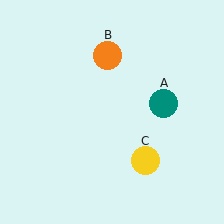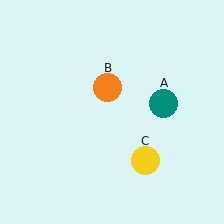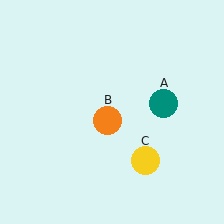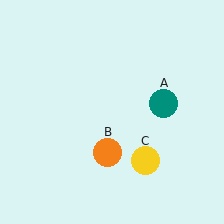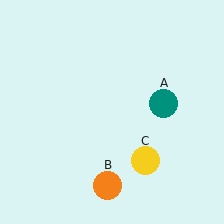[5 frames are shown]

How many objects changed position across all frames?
1 object changed position: orange circle (object B).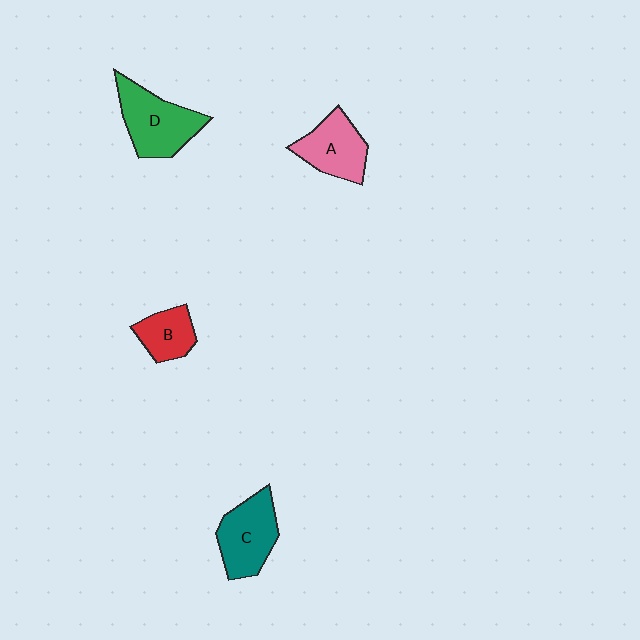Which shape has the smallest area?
Shape B (red).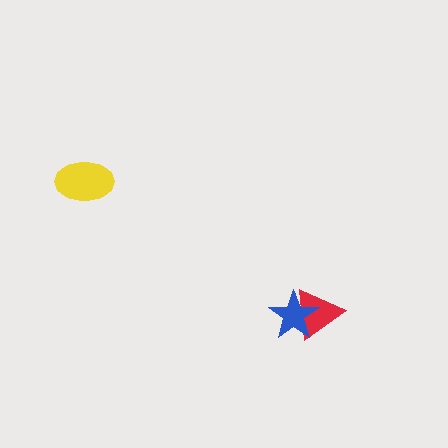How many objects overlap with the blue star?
1 object overlaps with the blue star.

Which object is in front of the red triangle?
The blue star is in front of the red triangle.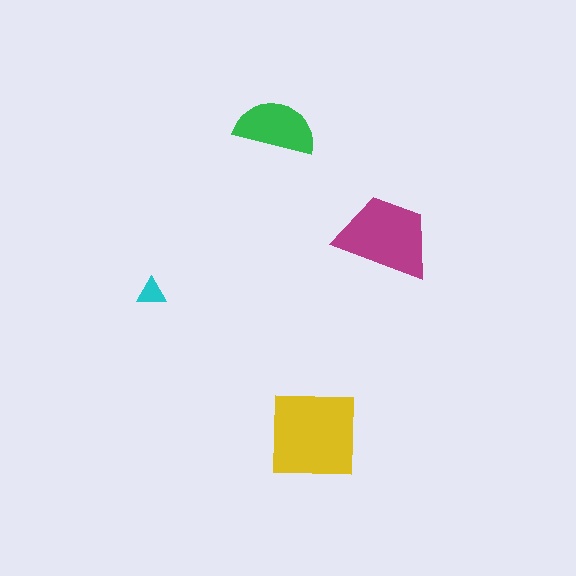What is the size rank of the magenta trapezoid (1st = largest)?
2nd.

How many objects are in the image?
There are 4 objects in the image.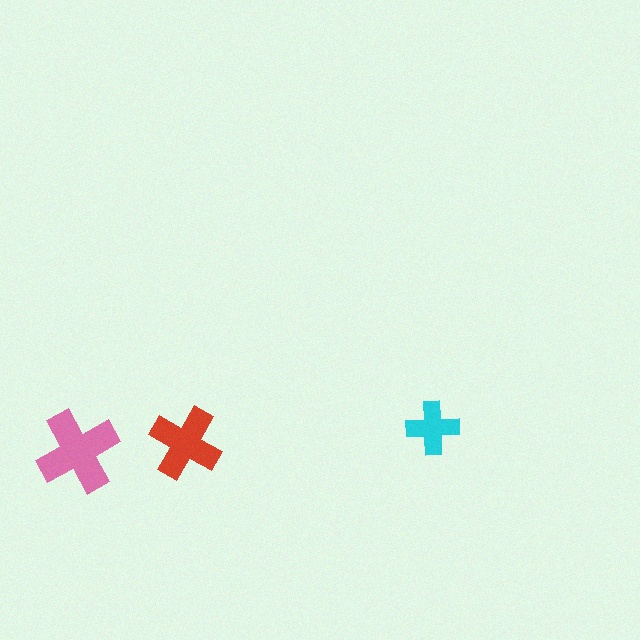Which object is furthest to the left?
The pink cross is leftmost.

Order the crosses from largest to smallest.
the pink one, the red one, the cyan one.